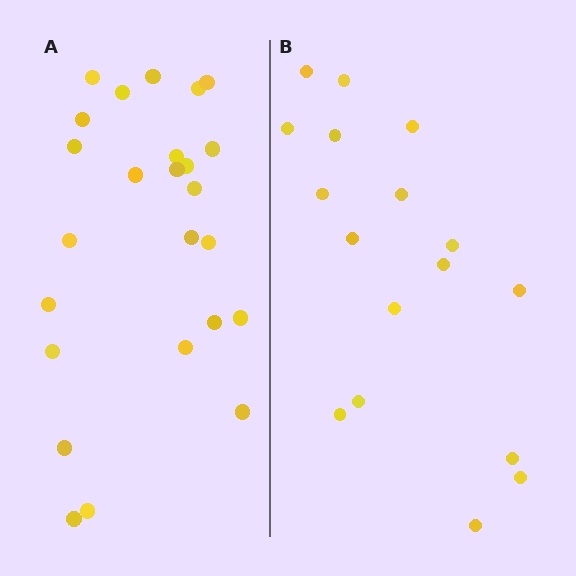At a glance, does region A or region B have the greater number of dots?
Region A (the left region) has more dots.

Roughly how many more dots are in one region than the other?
Region A has roughly 8 or so more dots than region B.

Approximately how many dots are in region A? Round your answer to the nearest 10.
About 20 dots. (The exact count is 25, which rounds to 20.)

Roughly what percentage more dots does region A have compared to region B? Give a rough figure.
About 45% more.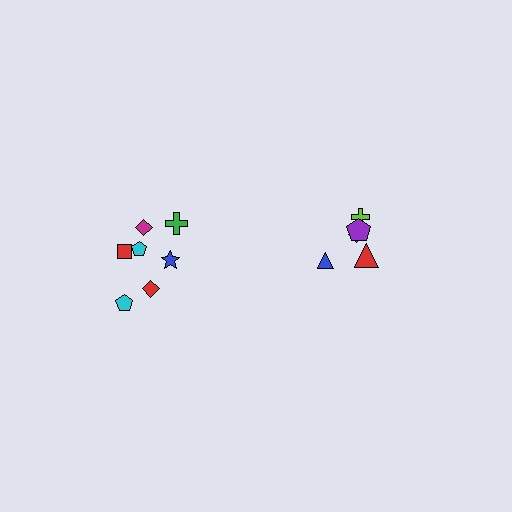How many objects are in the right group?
There are 5 objects.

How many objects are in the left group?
There are 7 objects.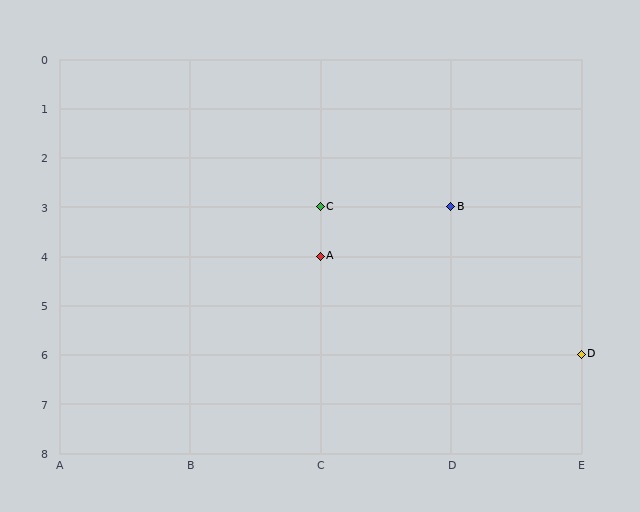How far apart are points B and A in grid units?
Points B and A are 1 column and 1 row apart (about 1.4 grid units diagonally).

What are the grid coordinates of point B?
Point B is at grid coordinates (D, 3).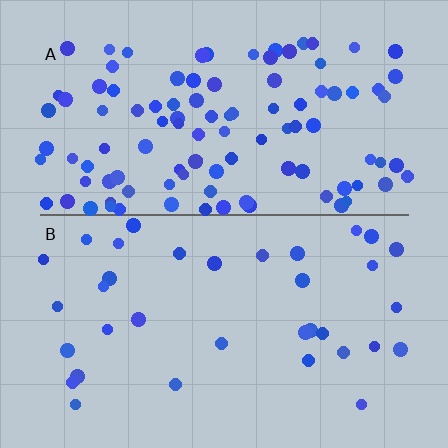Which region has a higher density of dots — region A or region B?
A (the top).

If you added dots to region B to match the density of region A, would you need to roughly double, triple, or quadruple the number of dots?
Approximately triple.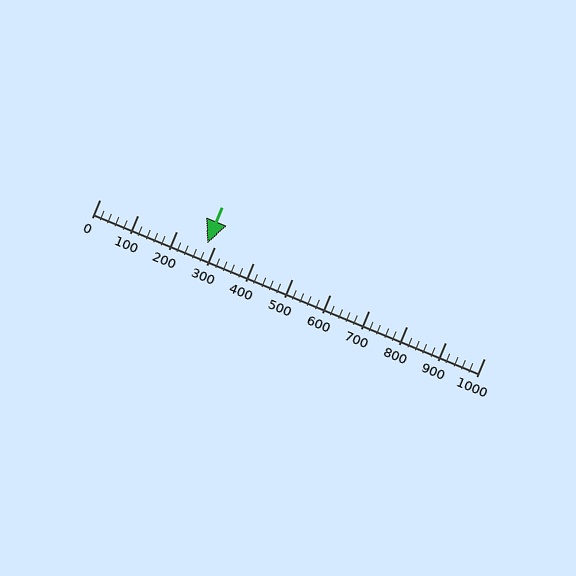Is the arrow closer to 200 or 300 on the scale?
The arrow is closer to 300.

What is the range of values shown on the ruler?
The ruler shows values from 0 to 1000.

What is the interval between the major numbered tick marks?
The major tick marks are spaced 100 units apart.